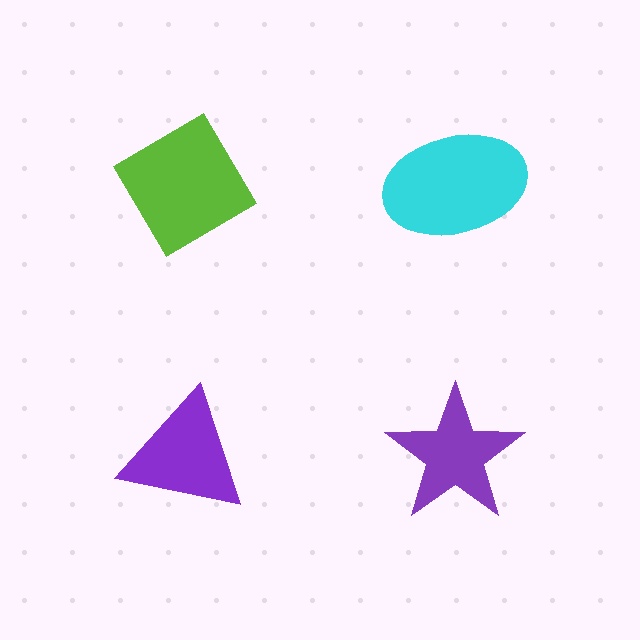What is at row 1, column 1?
A lime diamond.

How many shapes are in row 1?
2 shapes.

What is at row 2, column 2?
A purple star.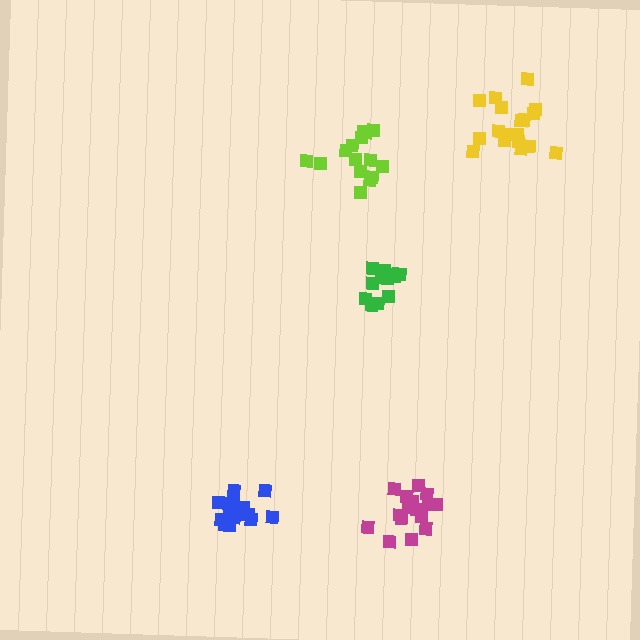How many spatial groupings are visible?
There are 5 spatial groupings.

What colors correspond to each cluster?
The clusters are colored: magenta, blue, lime, green, yellow.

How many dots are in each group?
Group 1: 19 dots, Group 2: 16 dots, Group 3: 15 dots, Group 4: 15 dots, Group 5: 18 dots (83 total).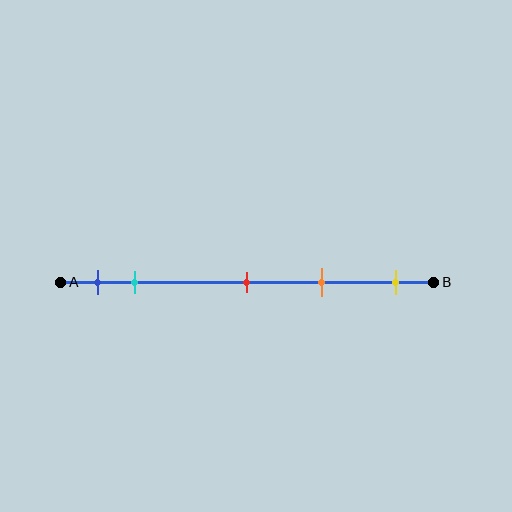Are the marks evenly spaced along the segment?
No, the marks are not evenly spaced.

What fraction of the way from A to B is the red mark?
The red mark is approximately 50% (0.5) of the way from A to B.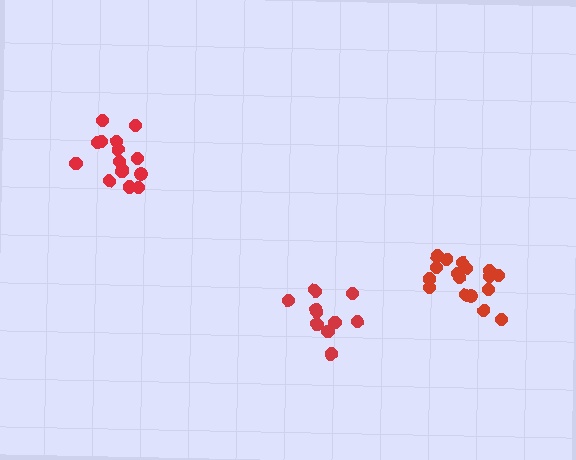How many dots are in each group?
Group 1: 15 dots, Group 2: 17 dots, Group 3: 11 dots (43 total).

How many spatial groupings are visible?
There are 3 spatial groupings.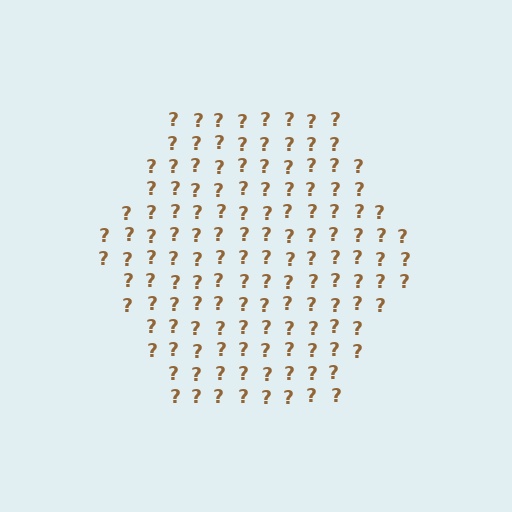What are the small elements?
The small elements are question marks.